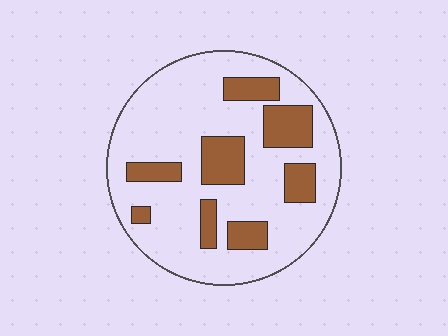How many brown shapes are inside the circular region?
8.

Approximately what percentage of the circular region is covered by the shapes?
Approximately 25%.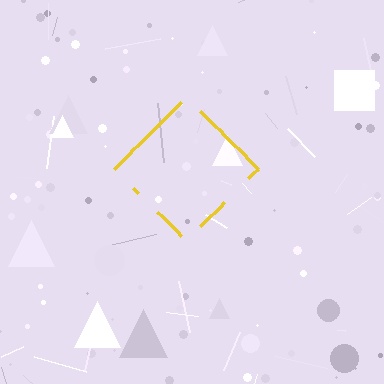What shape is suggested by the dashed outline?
The dashed outline suggests a diamond.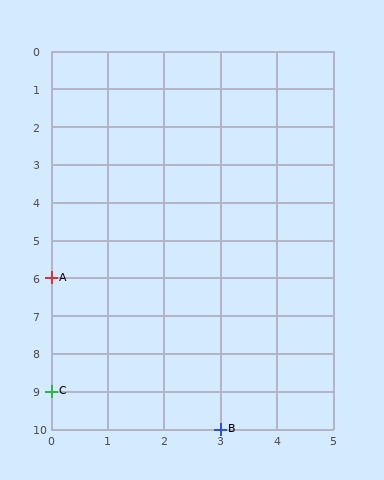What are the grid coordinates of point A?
Point A is at grid coordinates (0, 6).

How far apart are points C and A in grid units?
Points C and A are 3 rows apart.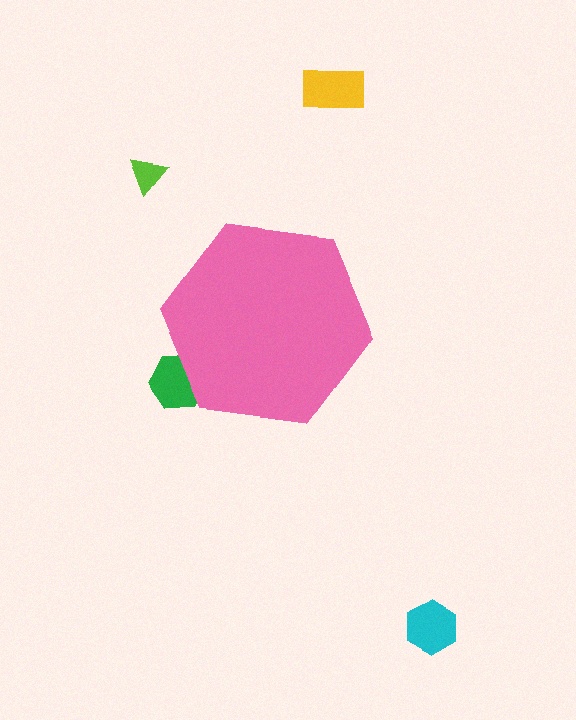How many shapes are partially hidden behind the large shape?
1 shape is partially hidden.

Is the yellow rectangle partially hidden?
No, the yellow rectangle is fully visible.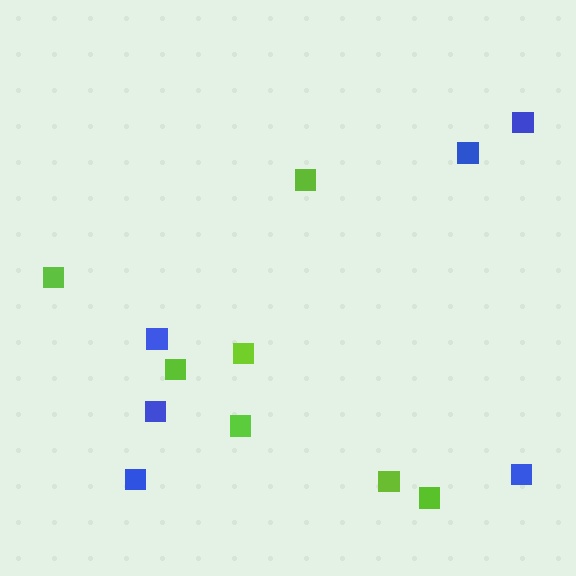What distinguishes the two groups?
There are 2 groups: one group of lime squares (7) and one group of blue squares (6).